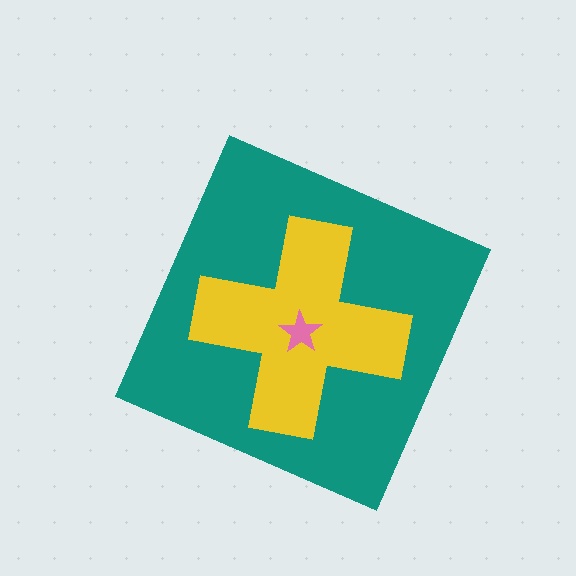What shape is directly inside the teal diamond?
The yellow cross.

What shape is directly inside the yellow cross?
The pink star.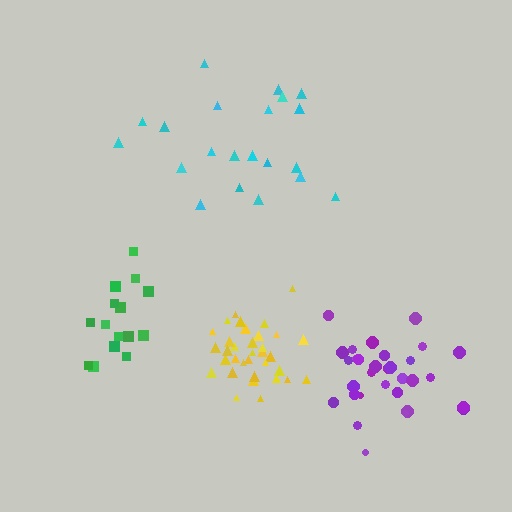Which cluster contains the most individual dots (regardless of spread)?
Yellow (35).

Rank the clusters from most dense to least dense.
yellow, green, purple, cyan.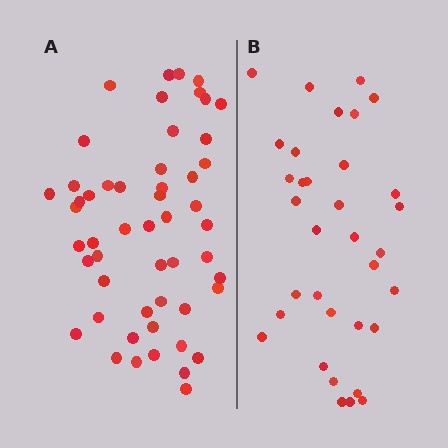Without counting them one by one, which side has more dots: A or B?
Region A (the left region) has more dots.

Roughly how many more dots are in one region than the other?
Region A has approximately 20 more dots than region B.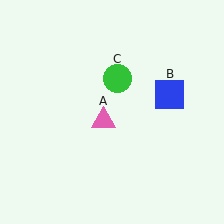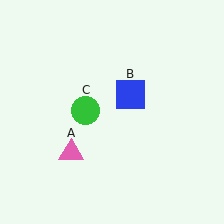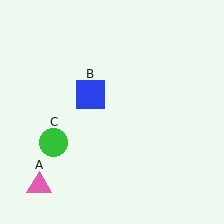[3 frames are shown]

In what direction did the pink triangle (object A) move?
The pink triangle (object A) moved down and to the left.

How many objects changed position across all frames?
3 objects changed position: pink triangle (object A), blue square (object B), green circle (object C).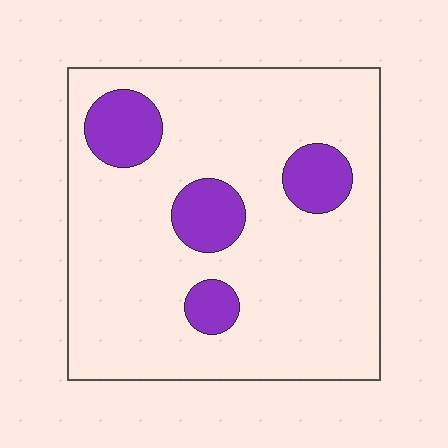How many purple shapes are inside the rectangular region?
4.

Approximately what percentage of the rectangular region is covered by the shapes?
Approximately 15%.